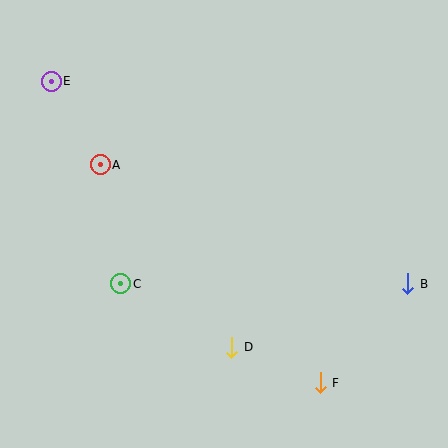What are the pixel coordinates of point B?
Point B is at (408, 284).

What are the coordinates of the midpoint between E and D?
The midpoint between E and D is at (142, 214).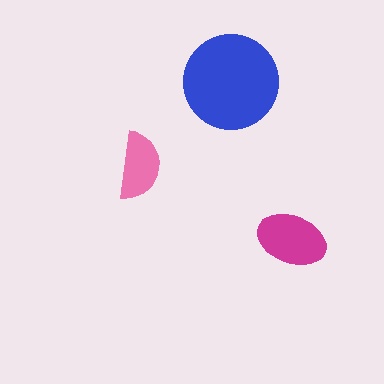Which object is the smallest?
The pink semicircle.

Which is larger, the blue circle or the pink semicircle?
The blue circle.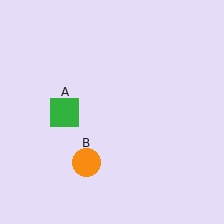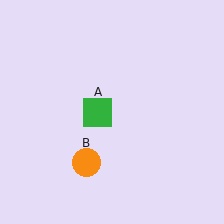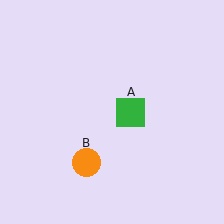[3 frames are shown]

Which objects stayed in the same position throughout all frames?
Orange circle (object B) remained stationary.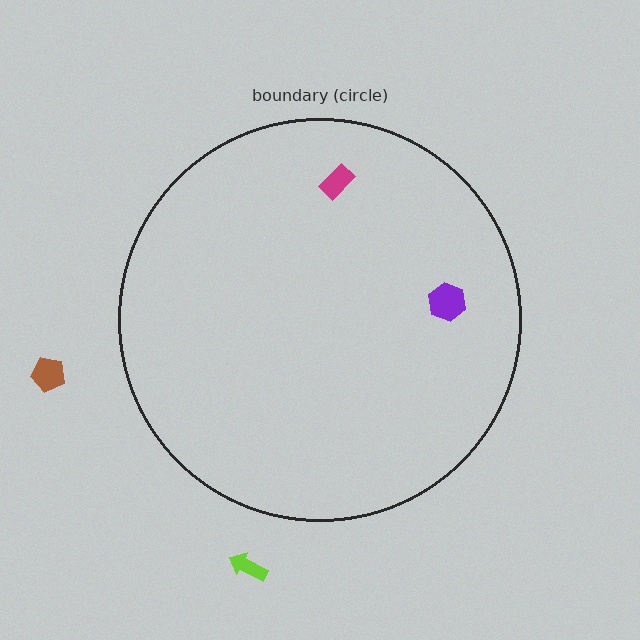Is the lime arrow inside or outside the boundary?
Outside.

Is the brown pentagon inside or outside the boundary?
Outside.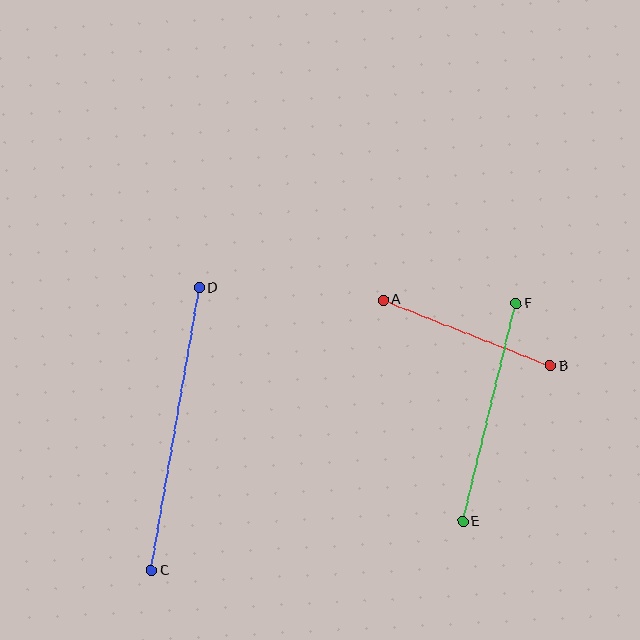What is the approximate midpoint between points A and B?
The midpoint is at approximately (467, 333) pixels.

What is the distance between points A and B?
The distance is approximately 179 pixels.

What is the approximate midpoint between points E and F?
The midpoint is at approximately (489, 413) pixels.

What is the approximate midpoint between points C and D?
The midpoint is at approximately (175, 429) pixels.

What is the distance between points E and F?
The distance is approximately 225 pixels.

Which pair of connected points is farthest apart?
Points C and D are farthest apart.